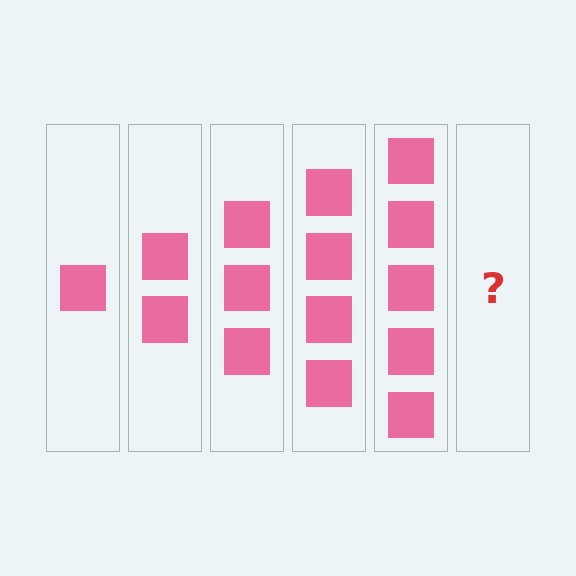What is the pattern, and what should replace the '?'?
The pattern is that each step adds one more square. The '?' should be 6 squares.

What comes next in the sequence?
The next element should be 6 squares.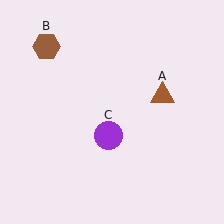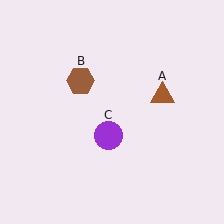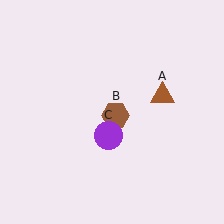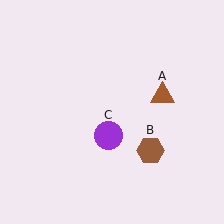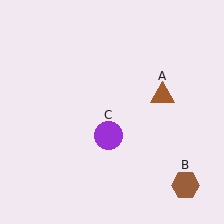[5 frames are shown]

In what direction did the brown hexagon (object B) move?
The brown hexagon (object B) moved down and to the right.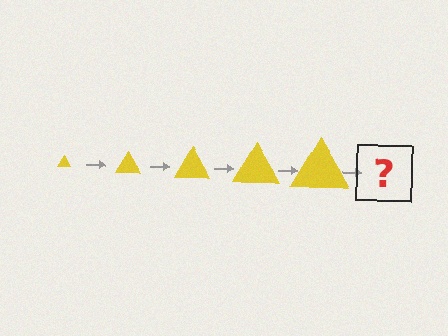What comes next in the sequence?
The next element should be a yellow triangle, larger than the previous one.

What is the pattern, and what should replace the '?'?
The pattern is that the triangle gets progressively larger each step. The '?' should be a yellow triangle, larger than the previous one.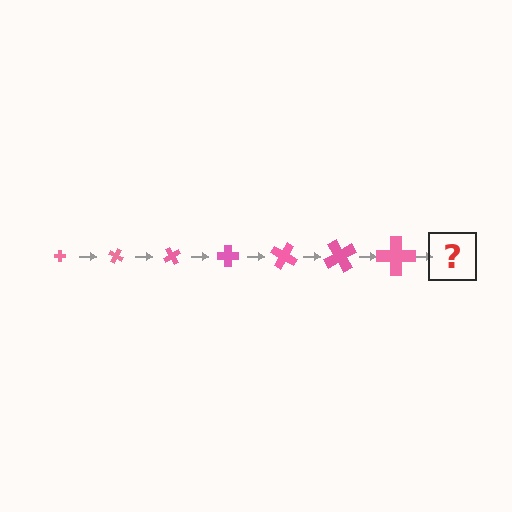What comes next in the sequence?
The next element should be a cross, larger than the previous one and rotated 210 degrees from the start.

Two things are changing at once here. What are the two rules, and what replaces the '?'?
The two rules are that the cross grows larger each step and it rotates 30 degrees each step. The '?' should be a cross, larger than the previous one and rotated 210 degrees from the start.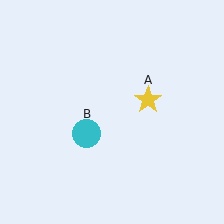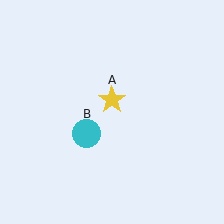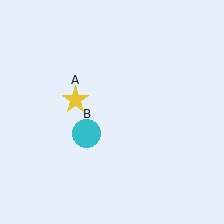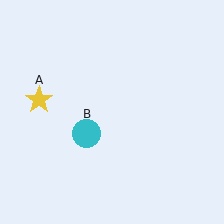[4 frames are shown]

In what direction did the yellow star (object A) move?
The yellow star (object A) moved left.